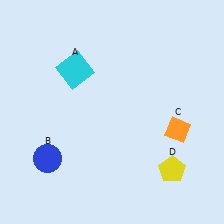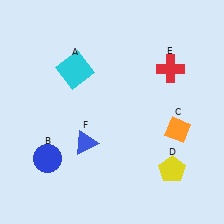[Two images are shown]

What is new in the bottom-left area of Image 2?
A blue triangle (F) was added in the bottom-left area of Image 2.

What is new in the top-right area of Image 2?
A red cross (E) was added in the top-right area of Image 2.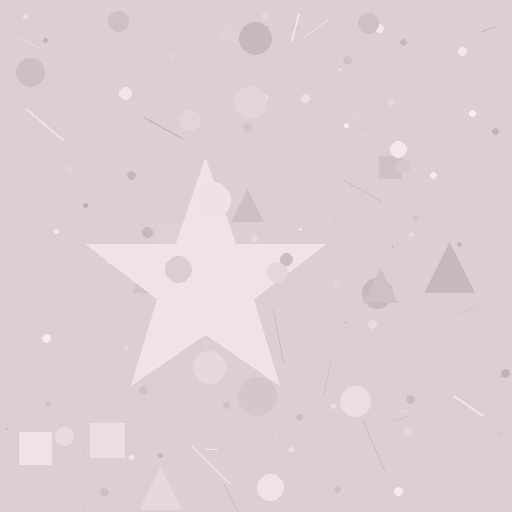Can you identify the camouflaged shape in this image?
The camouflaged shape is a star.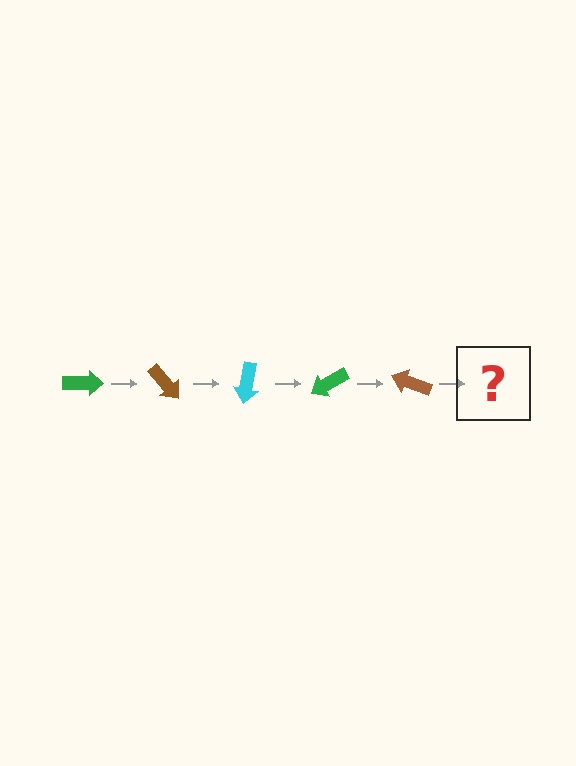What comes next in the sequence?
The next element should be a cyan arrow, rotated 250 degrees from the start.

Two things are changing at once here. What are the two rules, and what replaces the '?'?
The two rules are that it rotates 50 degrees each step and the color cycles through green, brown, and cyan. The '?' should be a cyan arrow, rotated 250 degrees from the start.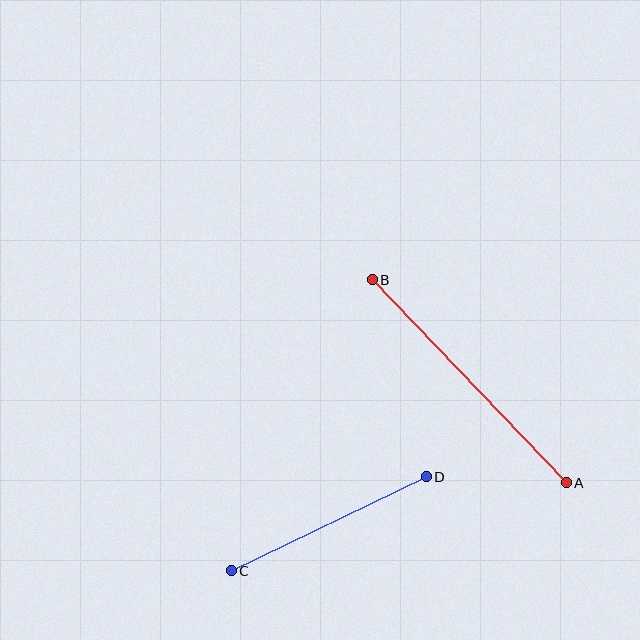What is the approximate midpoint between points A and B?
The midpoint is at approximately (469, 381) pixels.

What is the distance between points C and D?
The distance is approximately 217 pixels.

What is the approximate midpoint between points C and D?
The midpoint is at approximately (329, 524) pixels.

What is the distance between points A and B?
The distance is approximately 280 pixels.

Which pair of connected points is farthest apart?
Points A and B are farthest apart.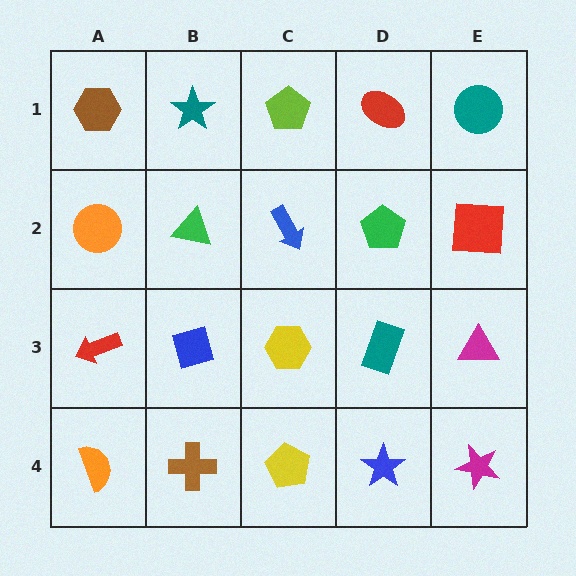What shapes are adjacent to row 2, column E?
A teal circle (row 1, column E), a magenta triangle (row 3, column E), a green pentagon (row 2, column D).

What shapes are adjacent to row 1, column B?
A green triangle (row 2, column B), a brown hexagon (row 1, column A), a lime pentagon (row 1, column C).